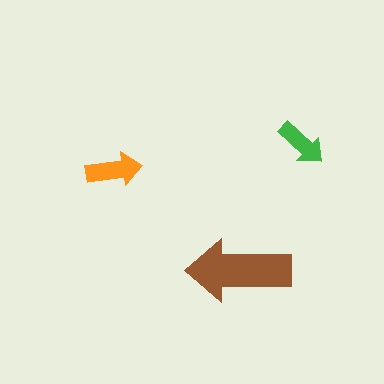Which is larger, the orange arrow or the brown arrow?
The brown one.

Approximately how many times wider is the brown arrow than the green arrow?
About 2 times wider.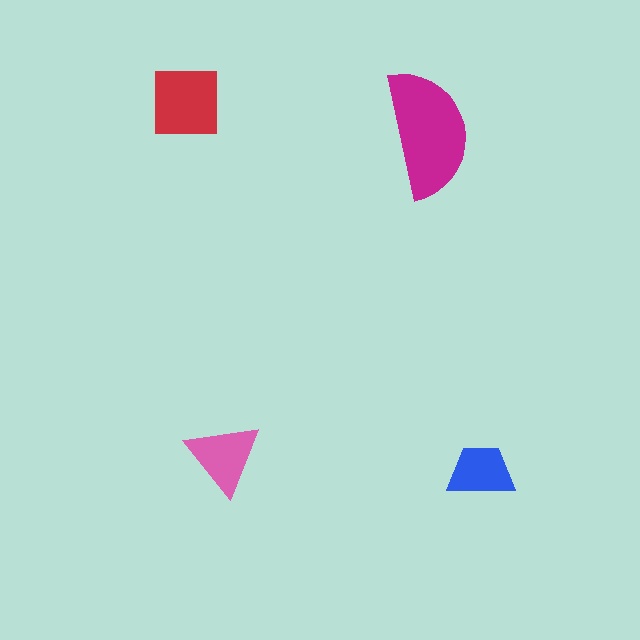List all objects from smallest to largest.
The blue trapezoid, the pink triangle, the red square, the magenta semicircle.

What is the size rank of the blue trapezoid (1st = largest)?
4th.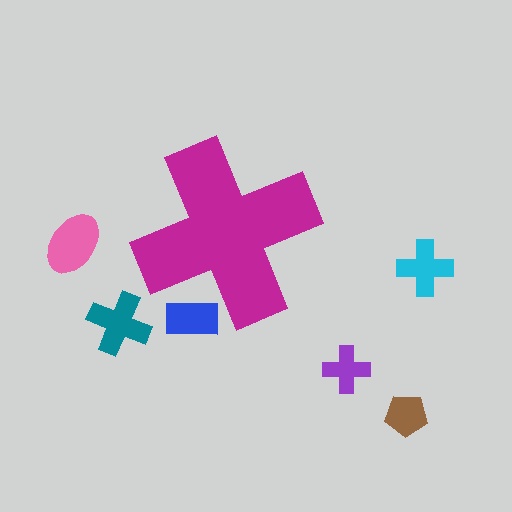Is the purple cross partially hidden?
No, the purple cross is fully visible.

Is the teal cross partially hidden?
No, the teal cross is fully visible.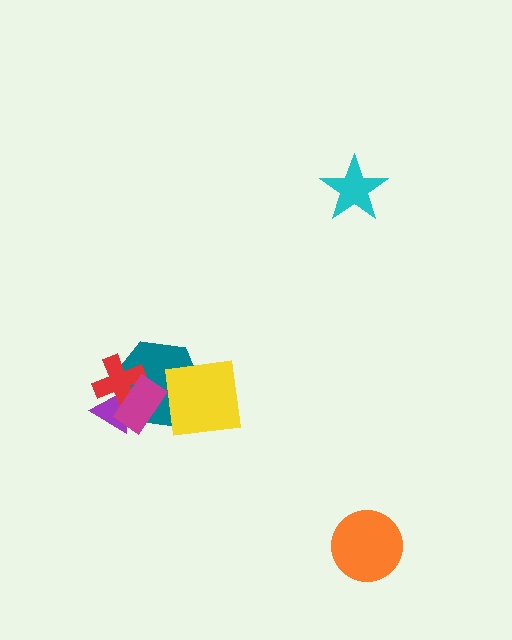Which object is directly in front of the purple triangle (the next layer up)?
The teal hexagon is directly in front of the purple triangle.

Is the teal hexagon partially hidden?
Yes, it is partially covered by another shape.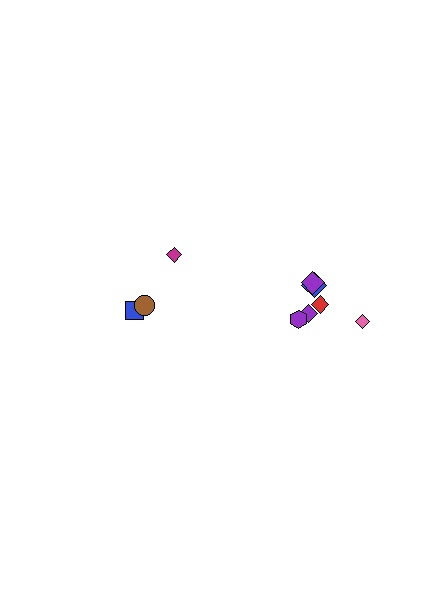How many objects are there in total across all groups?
There are 9 objects.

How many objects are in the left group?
There are 3 objects.